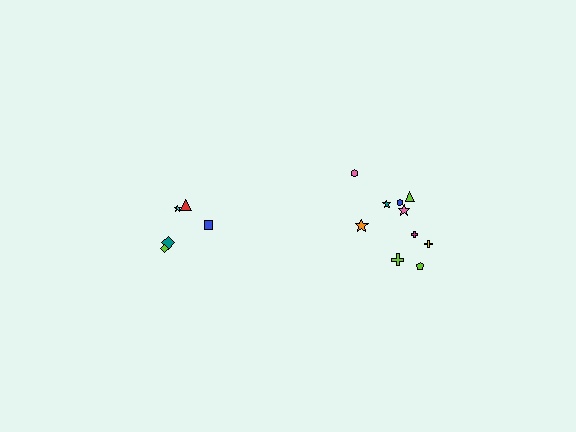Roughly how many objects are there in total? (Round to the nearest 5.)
Roughly 15 objects in total.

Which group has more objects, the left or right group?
The right group.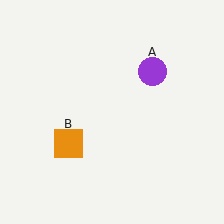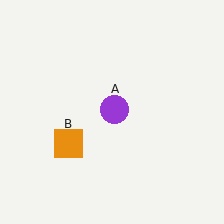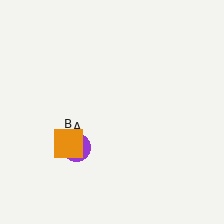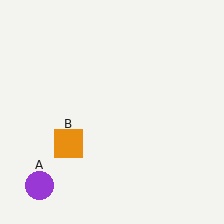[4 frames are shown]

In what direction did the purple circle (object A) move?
The purple circle (object A) moved down and to the left.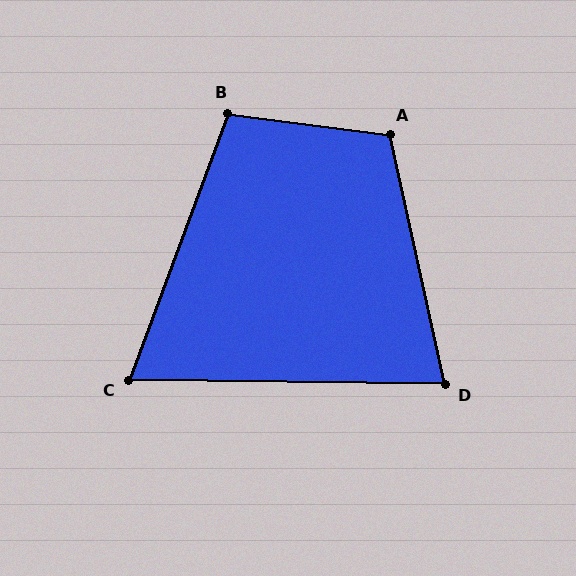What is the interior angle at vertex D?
Approximately 77 degrees (acute).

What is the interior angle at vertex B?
Approximately 103 degrees (obtuse).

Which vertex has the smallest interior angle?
C, at approximately 70 degrees.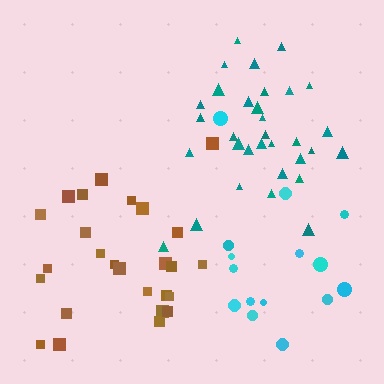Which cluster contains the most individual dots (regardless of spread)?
Teal (32).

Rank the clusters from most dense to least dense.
teal, brown, cyan.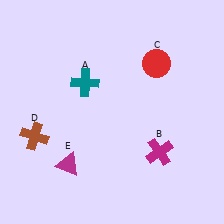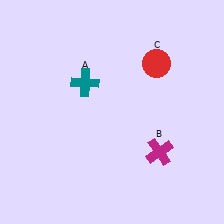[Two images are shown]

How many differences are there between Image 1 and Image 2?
There are 2 differences between the two images.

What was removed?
The brown cross (D), the magenta triangle (E) were removed in Image 2.